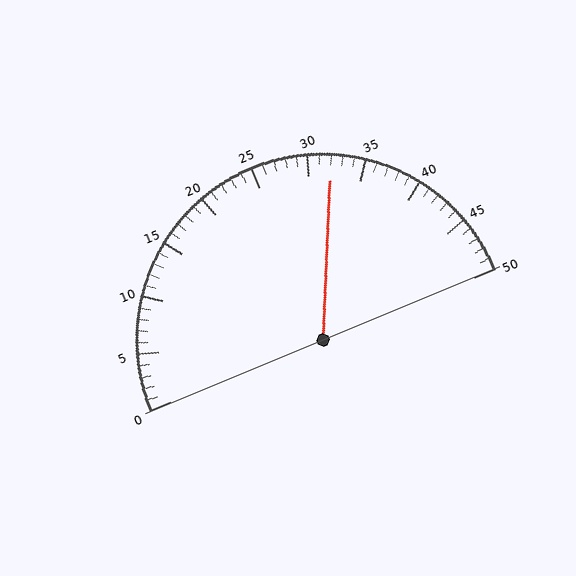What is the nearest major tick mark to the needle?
The nearest major tick mark is 30.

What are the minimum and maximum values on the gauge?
The gauge ranges from 0 to 50.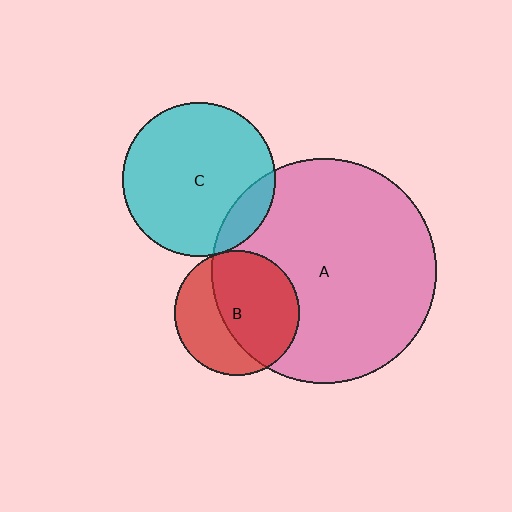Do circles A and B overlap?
Yes.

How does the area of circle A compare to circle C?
Approximately 2.1 times.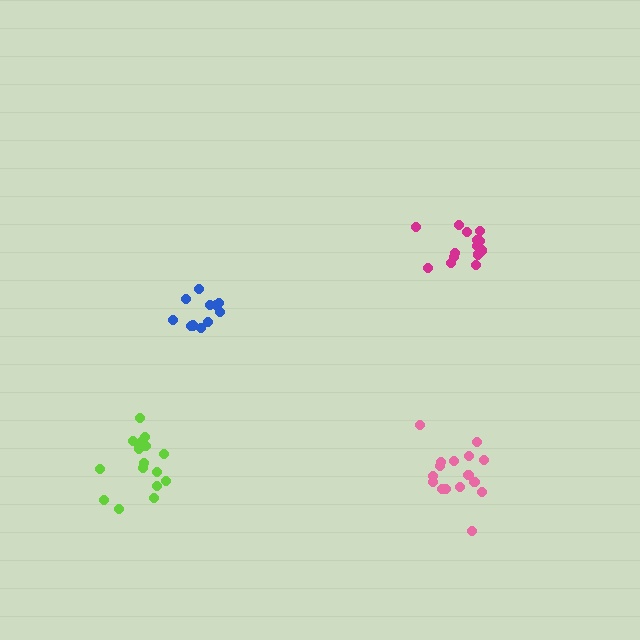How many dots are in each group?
Group 1: 11 dots, Group 2: 14 dots, Group 3: 16 dots, Group 4: 16 dots (57 total).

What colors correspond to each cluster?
The clusters are colored: blue, magenta, lime, pink.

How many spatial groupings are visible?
There are 4 spatial groupings.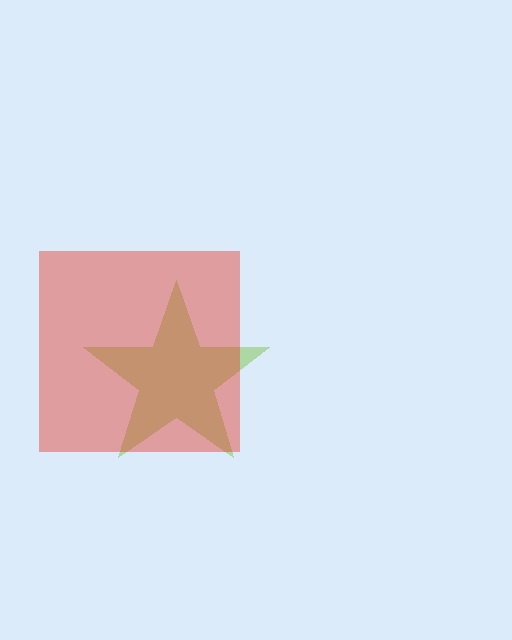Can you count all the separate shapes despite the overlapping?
Yes, there are 2 separate shapes.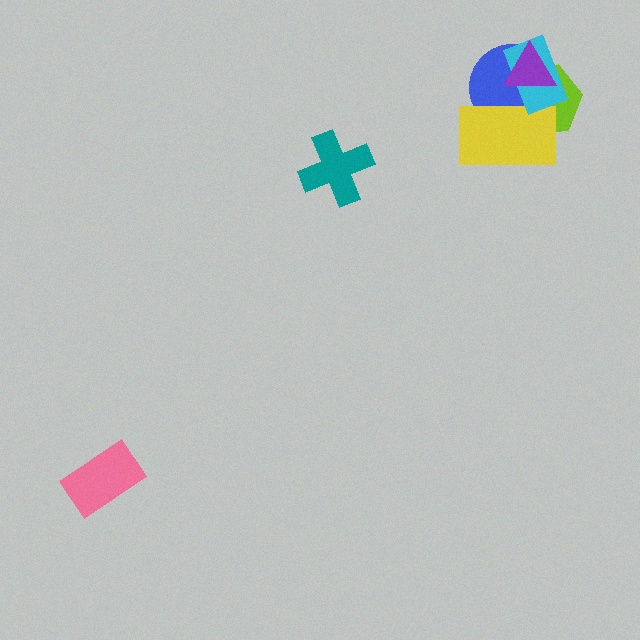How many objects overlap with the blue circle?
4 objects overlap with the blue circle.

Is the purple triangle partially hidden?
No, no other shape covers it.